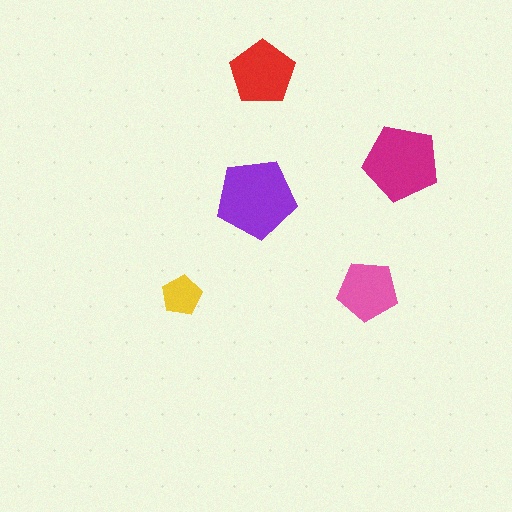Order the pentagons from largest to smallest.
the purple one, the magenta one, the red one, the pink one, the yellow one.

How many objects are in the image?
There are 5 objects in the image.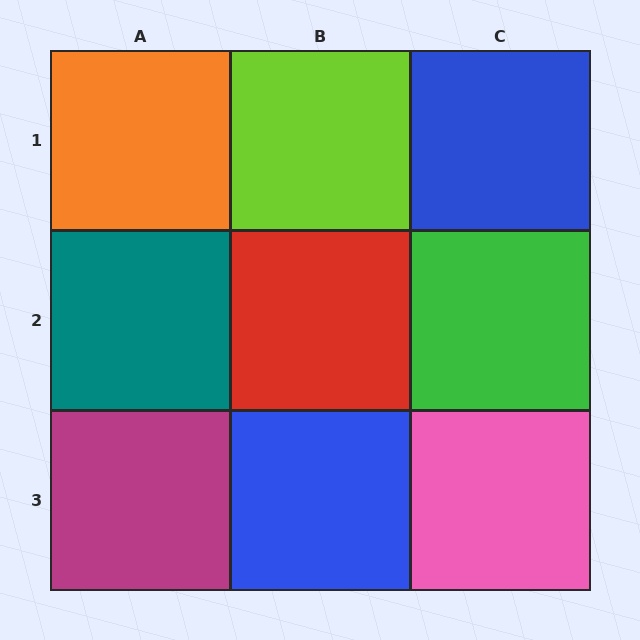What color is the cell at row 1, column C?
Blue.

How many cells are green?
1 cell is green.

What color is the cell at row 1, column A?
Orange.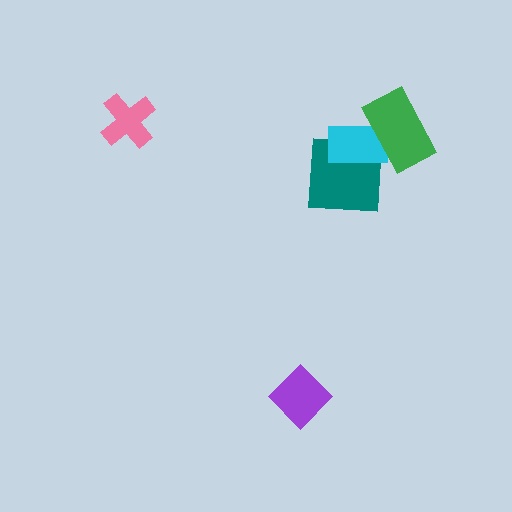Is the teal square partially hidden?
Yes, it is partially covered by another shape.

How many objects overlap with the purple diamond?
0 objects overlap with the purple diamond.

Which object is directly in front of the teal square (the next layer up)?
The cyan rectangle is directly in front of the teal square.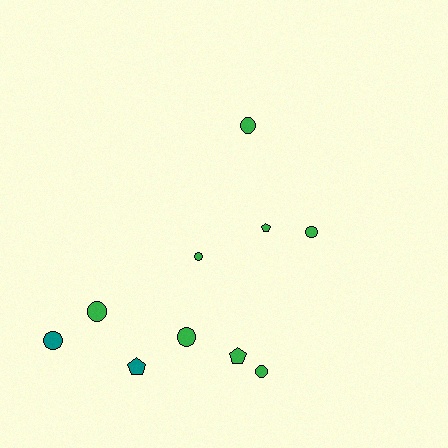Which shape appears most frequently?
Circle, with 7 objects.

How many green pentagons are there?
There are 2 green pentagons.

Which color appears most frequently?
Green, with 8 objects.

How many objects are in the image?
There are 10 objects.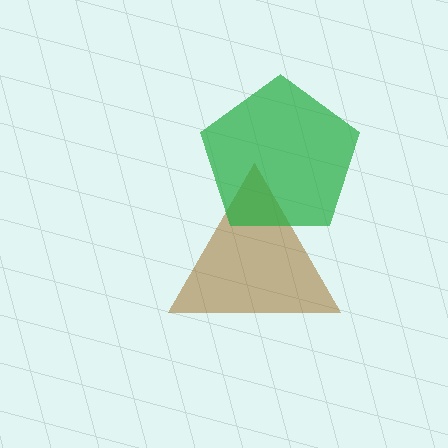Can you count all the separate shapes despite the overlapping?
Yes, there are 2 separate shapes.